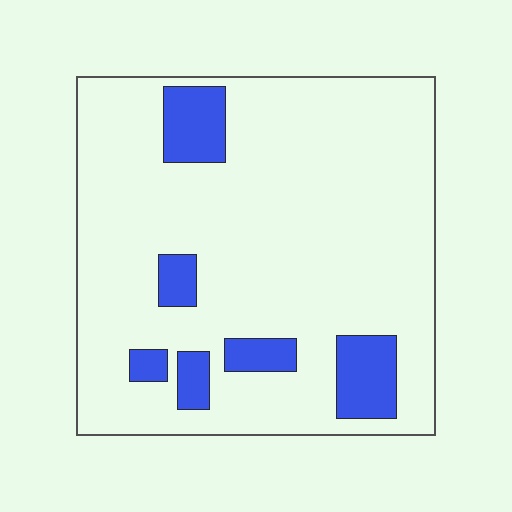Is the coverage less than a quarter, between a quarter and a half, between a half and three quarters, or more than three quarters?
Less than a quarter.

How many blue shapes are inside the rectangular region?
6.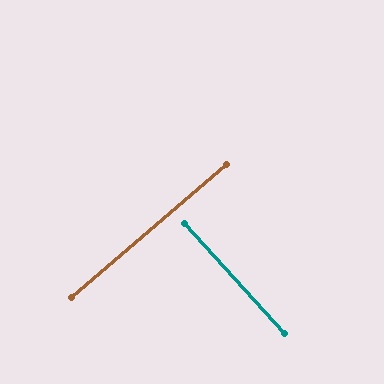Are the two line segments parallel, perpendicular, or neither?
Perpendicular — they meet at approximately 89°.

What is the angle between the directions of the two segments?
Approximately 89 degrees.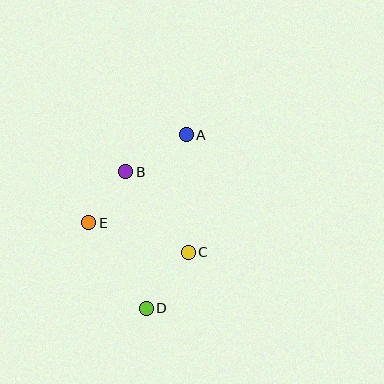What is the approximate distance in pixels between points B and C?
The distance between B and C is approximately 102 pixels.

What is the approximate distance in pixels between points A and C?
The distance between A and C is approximately 117 pixels.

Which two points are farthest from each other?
Points A and D are farthest from each other.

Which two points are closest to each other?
Points B and E are closest to each other.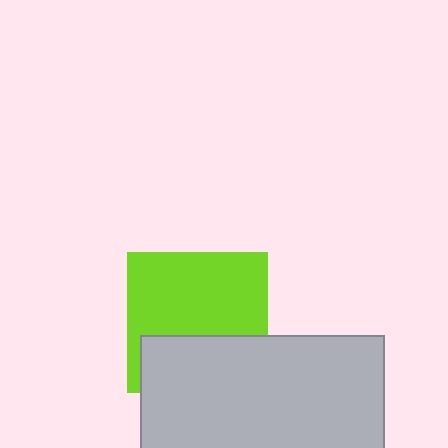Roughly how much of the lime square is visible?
About half of it is visible (roughly 63%).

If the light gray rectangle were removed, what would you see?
You would see the complete lime square.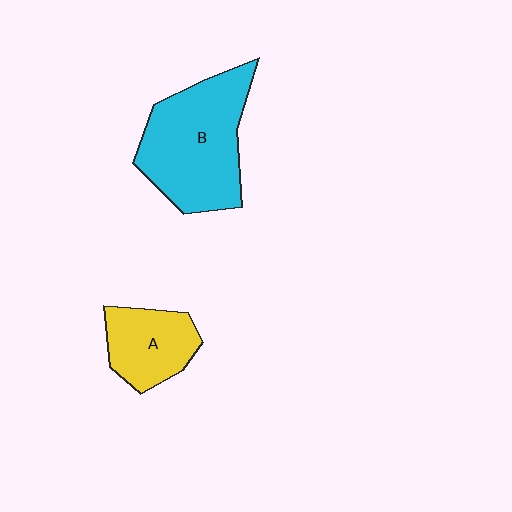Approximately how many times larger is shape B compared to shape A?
Approximately 1.9 times.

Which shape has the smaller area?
Shape A (yellow).